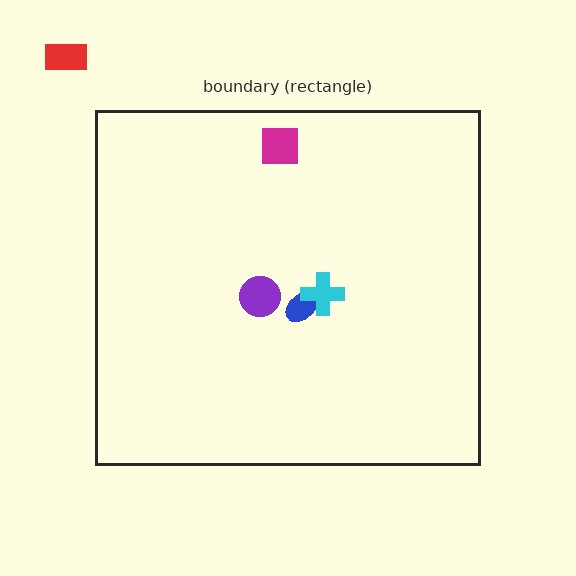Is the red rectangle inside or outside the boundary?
Outside.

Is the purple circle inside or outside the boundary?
Inside.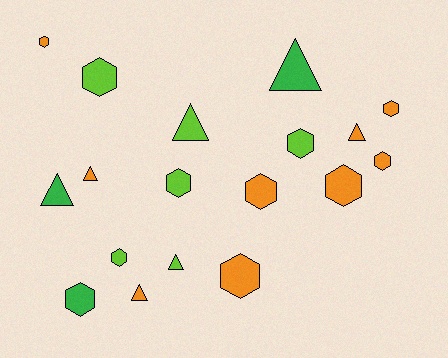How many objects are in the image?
There are 18 objects.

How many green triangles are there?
There are 2 green triangles.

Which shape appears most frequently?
Hexagon, with 11 objects.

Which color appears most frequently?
Orange, with 9 objects.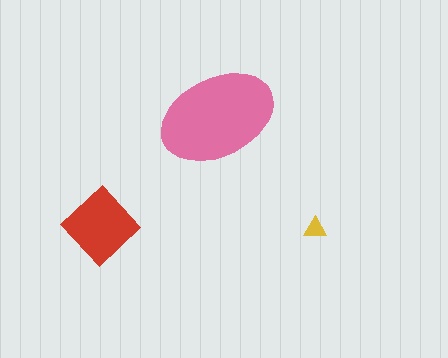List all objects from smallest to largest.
The yellow triangle, the red diamond, the pink ellipse.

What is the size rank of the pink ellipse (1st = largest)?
1st.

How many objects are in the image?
There are 3 objects in the image.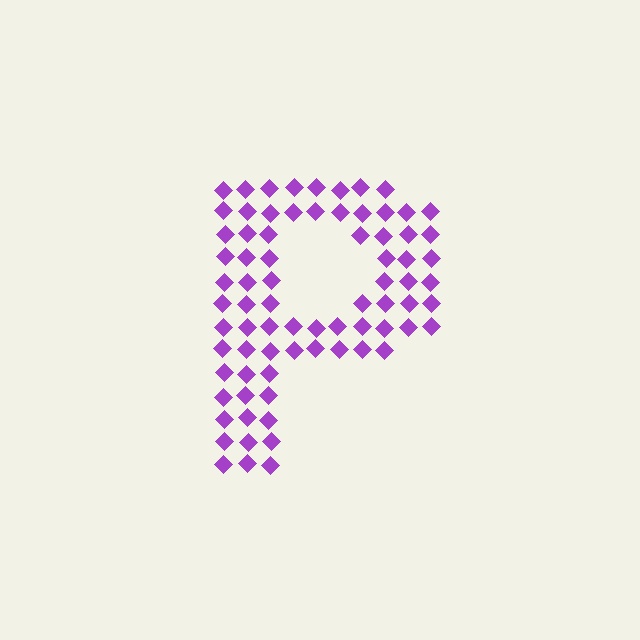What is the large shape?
The large shape is the letter P.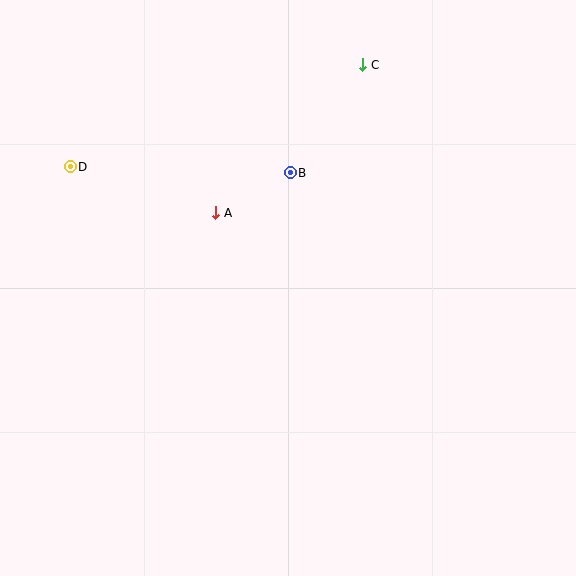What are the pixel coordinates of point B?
Point B is at (290, 173).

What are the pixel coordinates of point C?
Point C is at (363, 65).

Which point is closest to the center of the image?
Point A at (216, 213) is closest to the center.